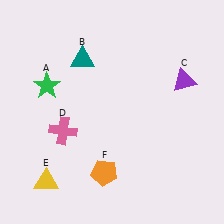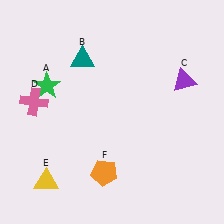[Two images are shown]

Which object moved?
The pink cross (D) moved up.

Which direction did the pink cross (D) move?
The pink cross (D) moved up.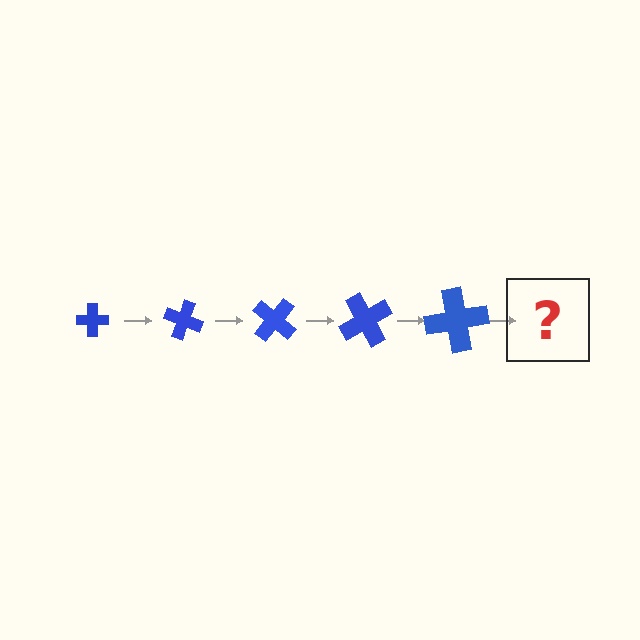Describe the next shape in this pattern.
It should be a cross, larger than the previous one and rotated 100 degrees from the start.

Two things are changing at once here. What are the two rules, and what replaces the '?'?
The two rules are that the cross grows larger each step and it rotates 20 degrees each step. The '?' should be a cross, larger than the previous one and rotated 100 degrees from the start.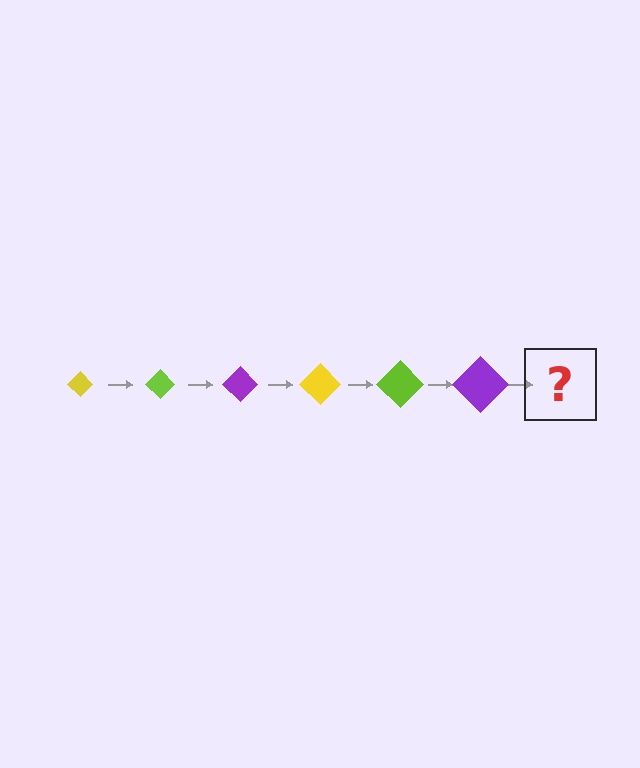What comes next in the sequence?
The next element should be a yellow diamond, larger than the previous one.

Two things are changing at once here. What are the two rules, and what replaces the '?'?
The two rules are that the diamond grows larger each step and the color cycles through yellow, lime, and purple. The '?' should be a yellow diamond, larger than the previous one.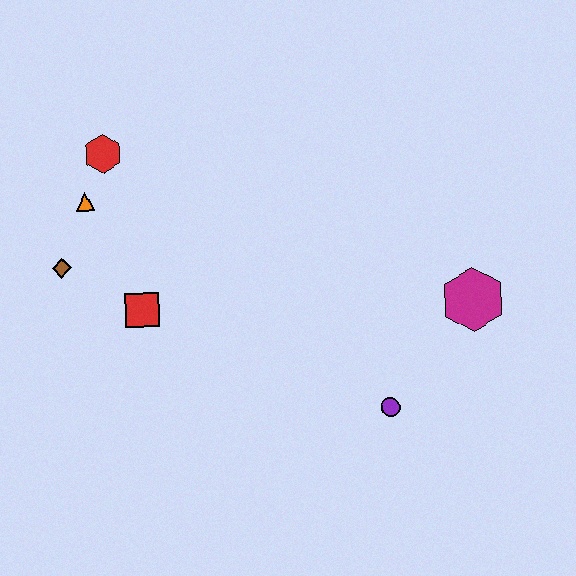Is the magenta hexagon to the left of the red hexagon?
No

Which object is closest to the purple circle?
The magenta hexagon is closest to the purple circle.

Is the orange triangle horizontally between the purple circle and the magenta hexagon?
No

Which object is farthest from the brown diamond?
The magenta hexagon is farthest from the brown diamond.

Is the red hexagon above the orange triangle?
Yes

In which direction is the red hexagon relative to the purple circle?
The red hexagon is to the left of the purple circle.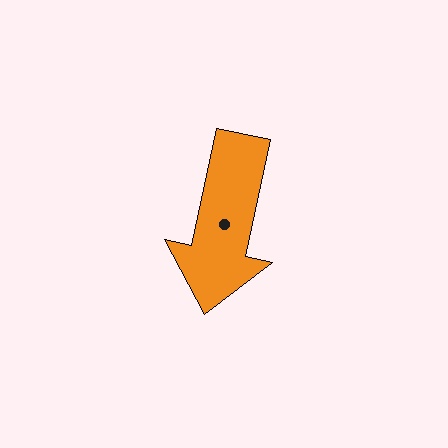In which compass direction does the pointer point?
South.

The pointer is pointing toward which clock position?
Roughly 6 o'clock.